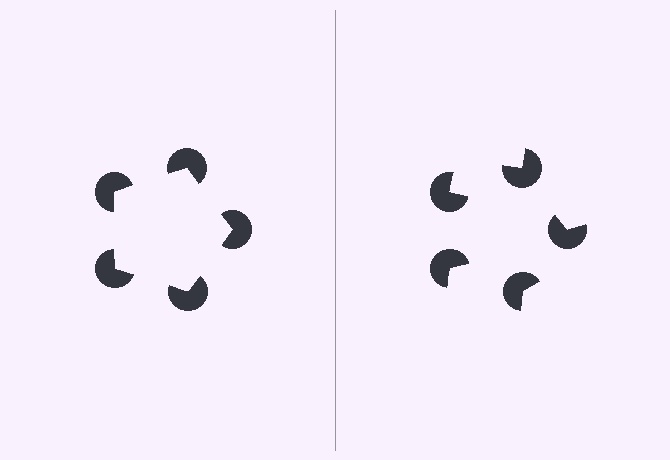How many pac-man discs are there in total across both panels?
10 — 5 on each side.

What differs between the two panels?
The pac-man discs are positioned identically on both sides; only the wedge orientations differ. On the left they align to a pentagon; on the right they are misaligned.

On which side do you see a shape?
An illusory pentagon appears on the left side. On the right side the wedge cuts are rotated, so no coherent shape forms.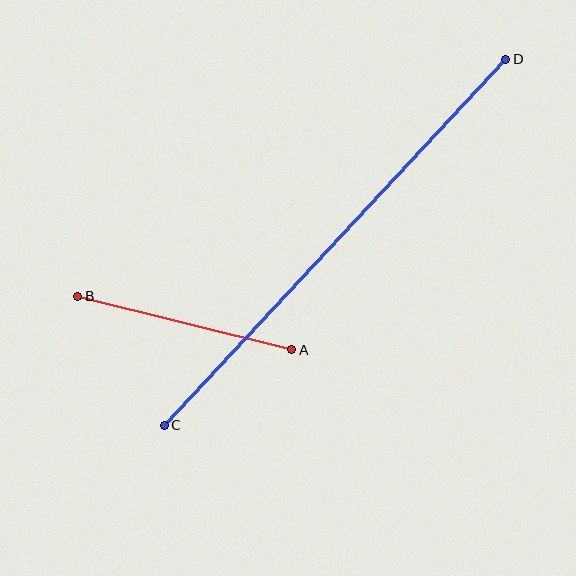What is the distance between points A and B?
The distance is approximately 221 pixels.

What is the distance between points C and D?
The distance is approximately 501 pixels.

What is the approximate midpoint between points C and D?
The midpoint is at approximately (335, 242) pixels.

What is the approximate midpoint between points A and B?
The midpoint is at approximately (185, 323) pixels.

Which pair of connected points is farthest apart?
Points C and D are farthest apart.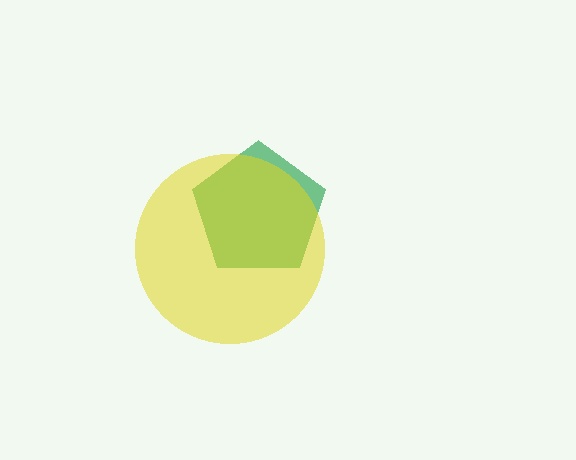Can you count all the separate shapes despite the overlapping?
Yes, there are 2 separate shapes.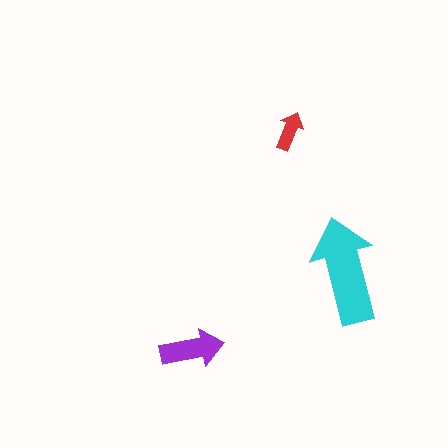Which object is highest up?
The red arrow is topmost.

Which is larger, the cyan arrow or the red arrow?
The cyan one.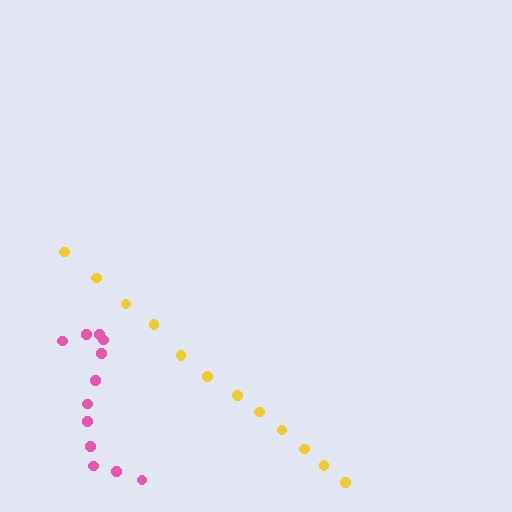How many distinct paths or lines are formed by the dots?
There are 2 distinct paths.